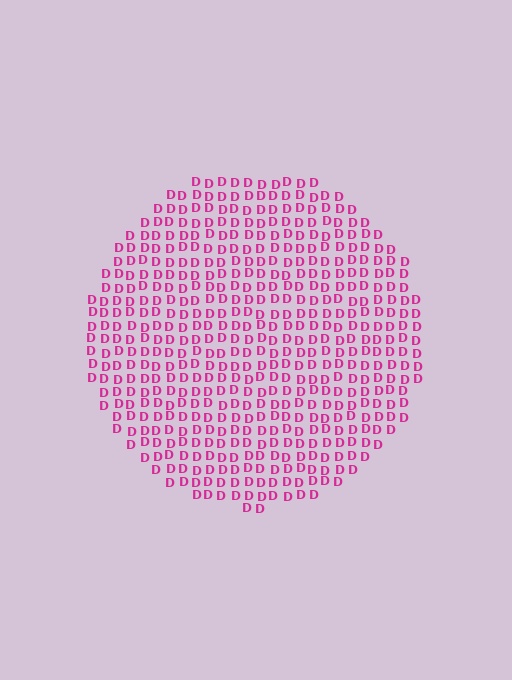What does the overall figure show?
The overall figure shows a circle.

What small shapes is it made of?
It is made of small letter D's.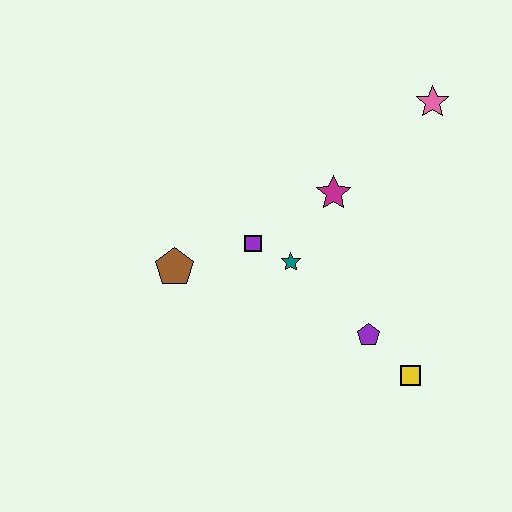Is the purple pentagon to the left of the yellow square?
Yes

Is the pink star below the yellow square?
No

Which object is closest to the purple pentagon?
The yellow square is closest to the purple pentagon.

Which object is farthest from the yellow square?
The pink star is farthest from the yellow square.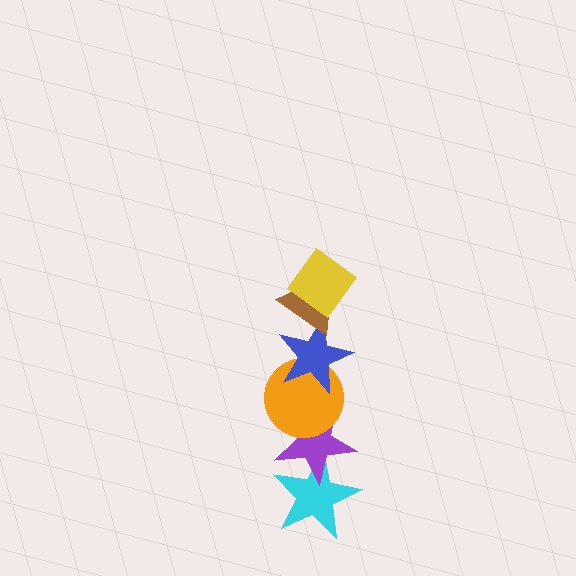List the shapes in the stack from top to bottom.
From top to bottom: the yellow diamond, the brown triangle, the blue star, the orange circle, the purple star, the cyan star.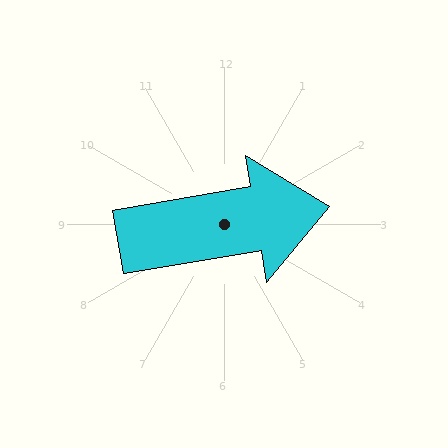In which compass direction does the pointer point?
East.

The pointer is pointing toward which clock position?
Roughly 3 o'clock.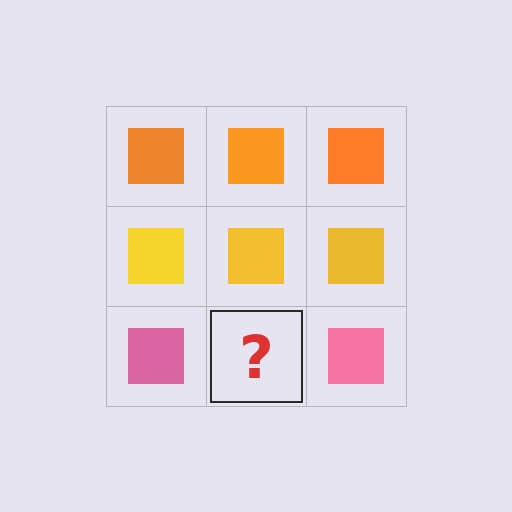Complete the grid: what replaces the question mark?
The question mark should be replaced with a pink square.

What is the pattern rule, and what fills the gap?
The rule is that each row has a consistent color. The gap should be filled with a pink square.